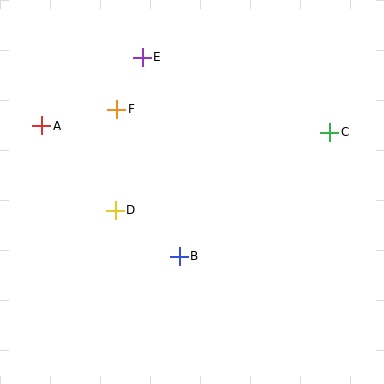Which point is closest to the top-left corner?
Point A is closest to the top-left corner.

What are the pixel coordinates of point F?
Point F is at (117, 109).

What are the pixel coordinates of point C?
Point C is at (330, 132).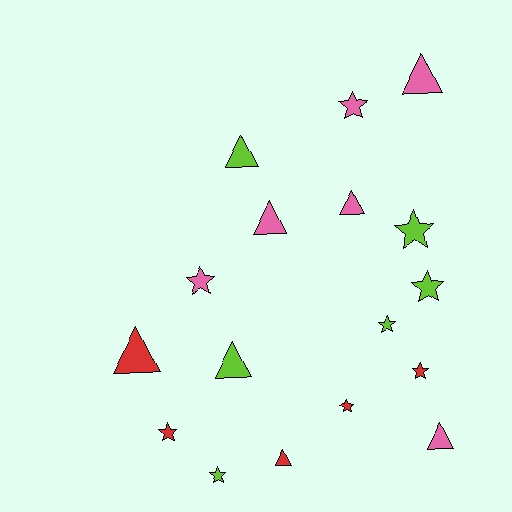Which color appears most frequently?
Pink, with 6 objects.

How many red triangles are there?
There are 2 red triangles.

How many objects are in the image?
There are 17 objects.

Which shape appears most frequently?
Star, with 9 objects.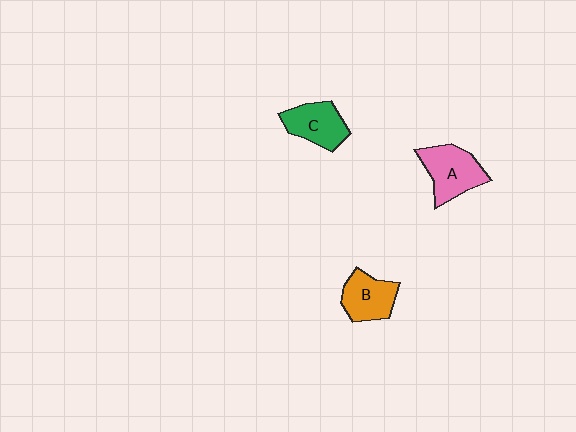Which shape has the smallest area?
Shape B (orange).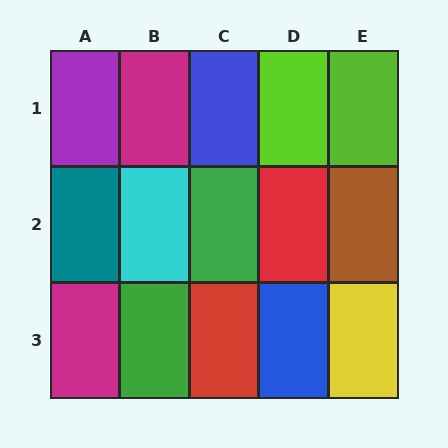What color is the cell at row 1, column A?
Purple.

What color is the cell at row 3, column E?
Yellow.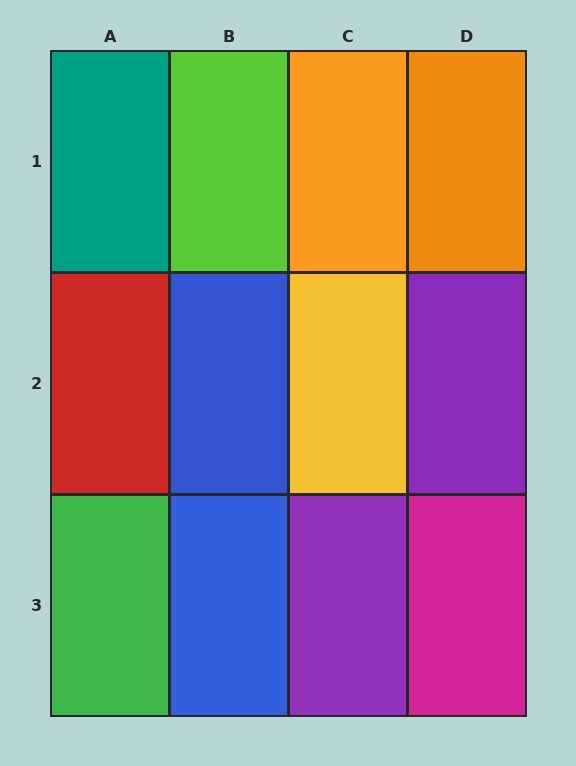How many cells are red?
1 cell is red.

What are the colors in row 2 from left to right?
Red, blue, yellow, purple.